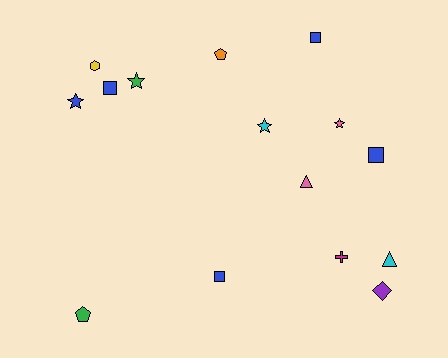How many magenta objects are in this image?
There is 1 magenta object.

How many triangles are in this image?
There are 2 triangles.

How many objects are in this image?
There are 15 objects.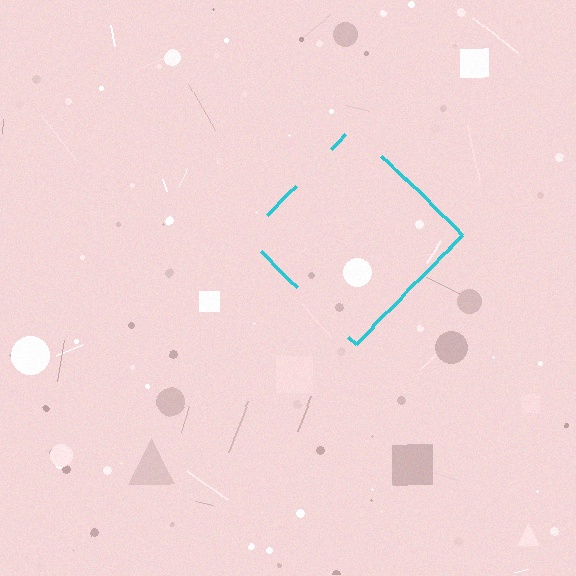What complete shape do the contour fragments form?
The contour fragments form a diamond.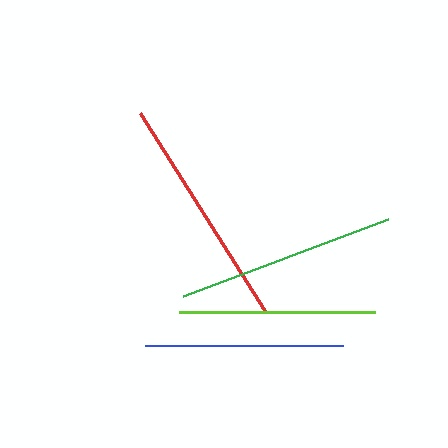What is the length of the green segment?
The green segment is approximately 219 pixels long.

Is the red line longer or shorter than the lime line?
The red line is longer than the lime line.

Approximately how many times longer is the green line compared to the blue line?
The green line is approximately 1.1 times the length of the blue line.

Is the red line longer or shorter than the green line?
The red line is longer than the green line.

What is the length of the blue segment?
The blue segment is approximately 199 pixels long.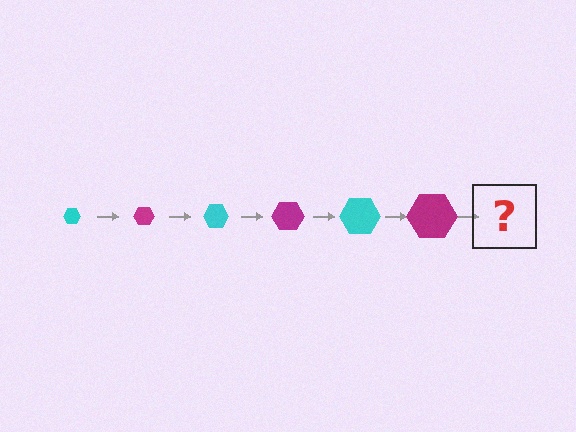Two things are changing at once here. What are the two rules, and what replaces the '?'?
The two rules are that the hexagon grows larger each step and the color cycles through cyan and magenta. The '?' should be a cyan hexagon, larger than the previous one.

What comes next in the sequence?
The next element should be a cyan hexagon, larger than the previous one.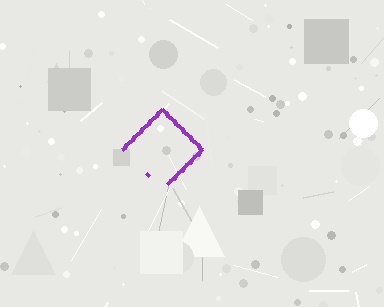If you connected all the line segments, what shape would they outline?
They would outline a diamond.